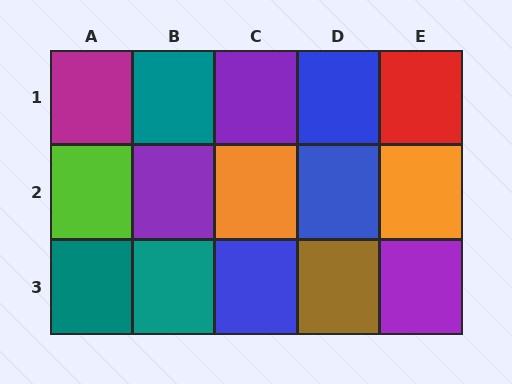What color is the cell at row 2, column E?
Orange.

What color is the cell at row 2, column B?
Purple.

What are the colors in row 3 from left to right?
Teal, teal, blue, brown, purple.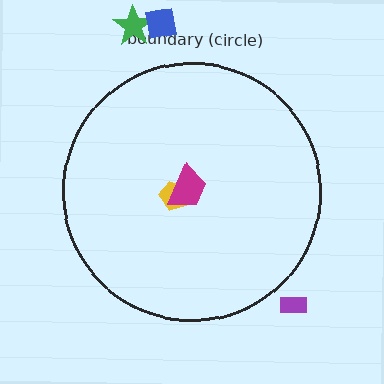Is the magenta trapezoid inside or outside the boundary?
Inside.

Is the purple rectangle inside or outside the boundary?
Outside.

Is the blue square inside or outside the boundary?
Outside.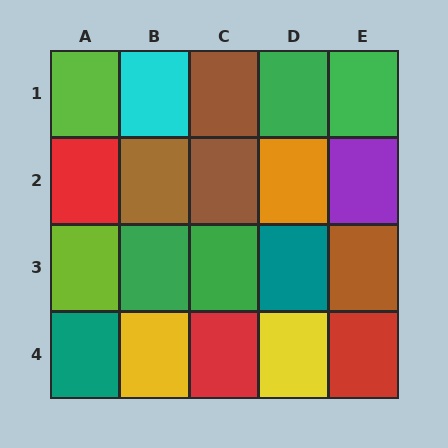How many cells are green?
4 cells are green.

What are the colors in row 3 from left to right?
Lime, green, green, teal, brown.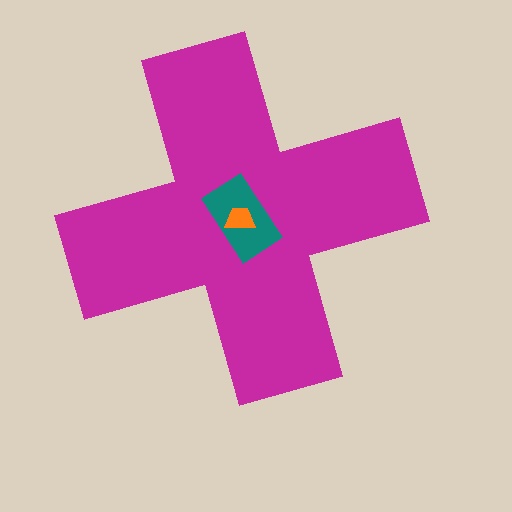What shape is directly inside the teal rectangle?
The orange trapezoid.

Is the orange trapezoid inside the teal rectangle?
Yes.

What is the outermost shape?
The magenta cross.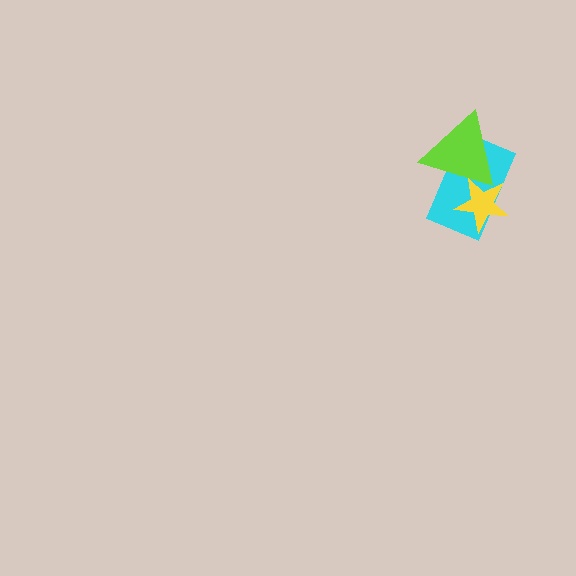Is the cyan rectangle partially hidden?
Yes, it is partially covered by another shape.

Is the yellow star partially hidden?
Yes, it is partially covered by another shape.